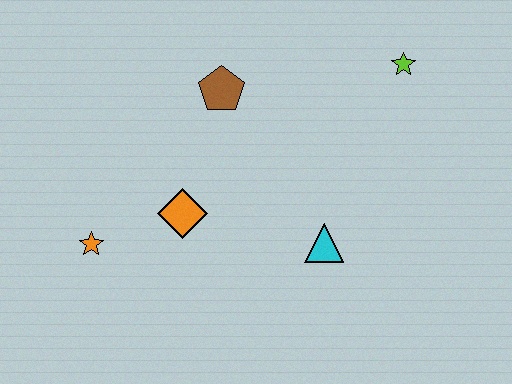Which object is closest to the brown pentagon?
The orange diamond is closest to the brown pentagon.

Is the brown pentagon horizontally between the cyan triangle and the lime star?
No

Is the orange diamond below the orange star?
No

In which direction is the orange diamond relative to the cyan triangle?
The orange diamond is to the left of the cyan triangle.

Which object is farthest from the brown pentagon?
The orange star is farthest from the brown pentagon.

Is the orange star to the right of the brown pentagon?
No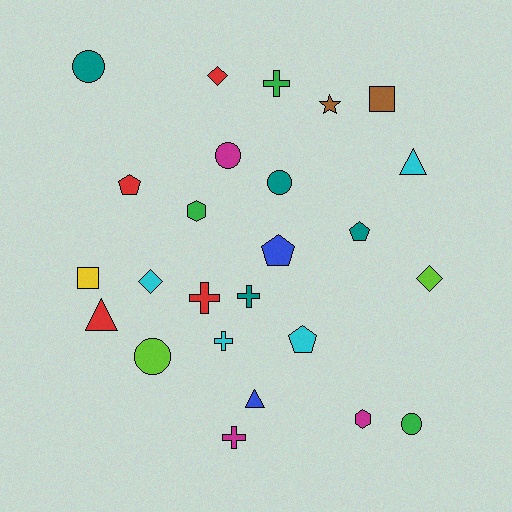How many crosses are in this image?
There are 5 crosses.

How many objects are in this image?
There are 25 objects.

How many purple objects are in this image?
There are no purple objects.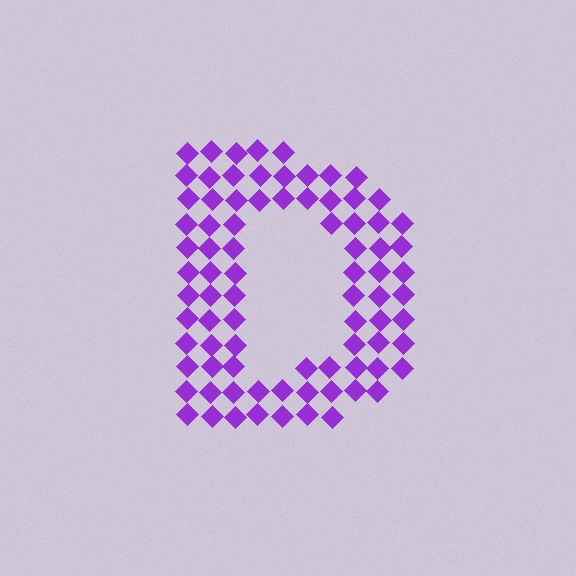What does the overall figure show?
The overall figure shows the letter D.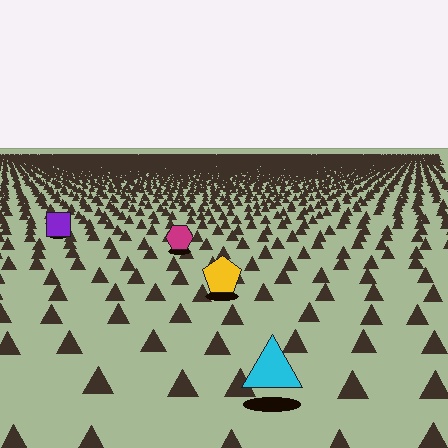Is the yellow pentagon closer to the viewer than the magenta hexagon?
Yes. The yellow pentagon is closer — you can tell from the texture gradient: the ground texture is coarser near it.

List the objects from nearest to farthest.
From nearest to farthest: the cyan triangle, the yellow pentagon, the magenta hexagon, the purple square.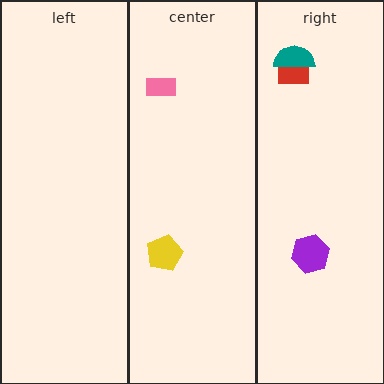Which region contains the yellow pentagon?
The center region.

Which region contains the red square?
The right region.